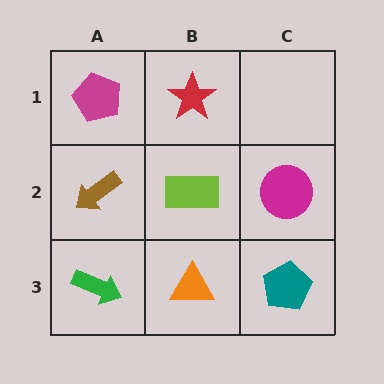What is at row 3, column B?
An orange triangle.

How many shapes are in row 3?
3 shapes.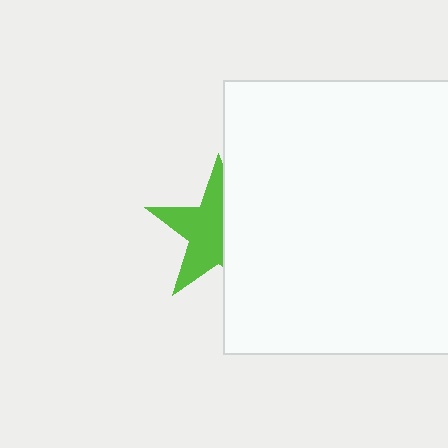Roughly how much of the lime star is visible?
About half of it is visible (roughly 57%).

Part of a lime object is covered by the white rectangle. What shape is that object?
It is a star.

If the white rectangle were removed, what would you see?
You would see the complete lime star.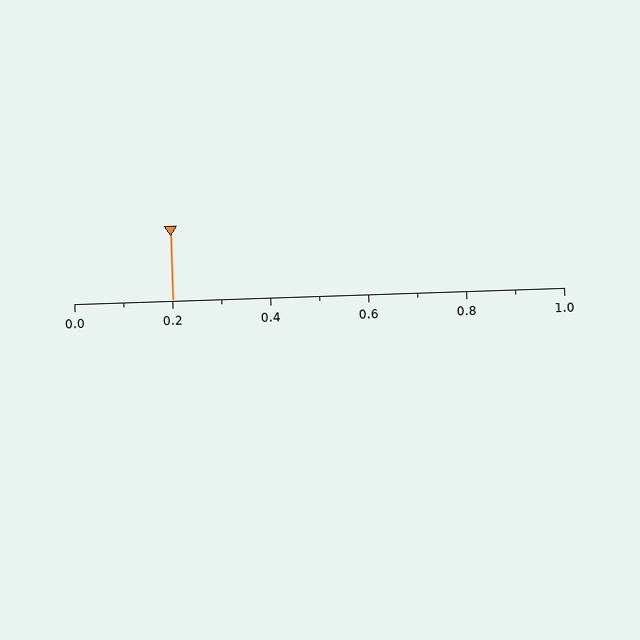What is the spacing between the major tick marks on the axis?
The major ticks are spaced 0.2 apart.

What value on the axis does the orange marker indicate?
The marker indicates approximately 0.2.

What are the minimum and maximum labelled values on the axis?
The axis runs from 0.0 to 1.0.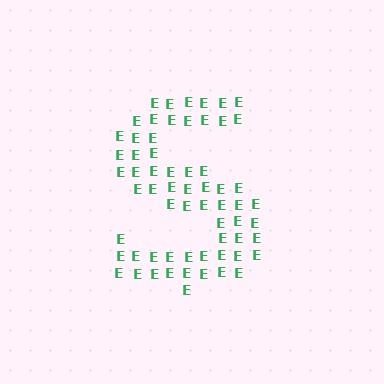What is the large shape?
The large shape is the letter S.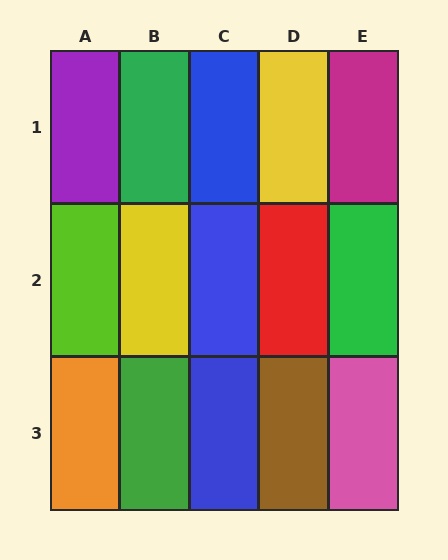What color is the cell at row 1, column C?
Blue.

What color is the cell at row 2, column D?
Red.